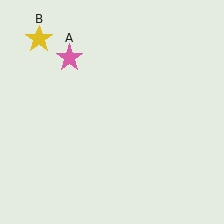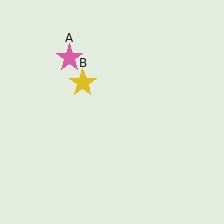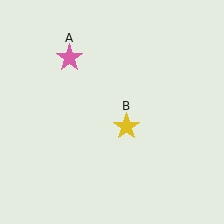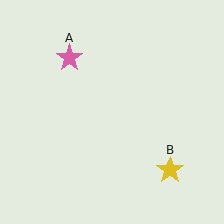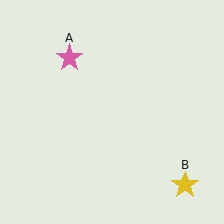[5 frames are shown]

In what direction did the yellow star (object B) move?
The yellow star (object B) moved down and to the right.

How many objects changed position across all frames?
1 object changed position: yellow star (object B).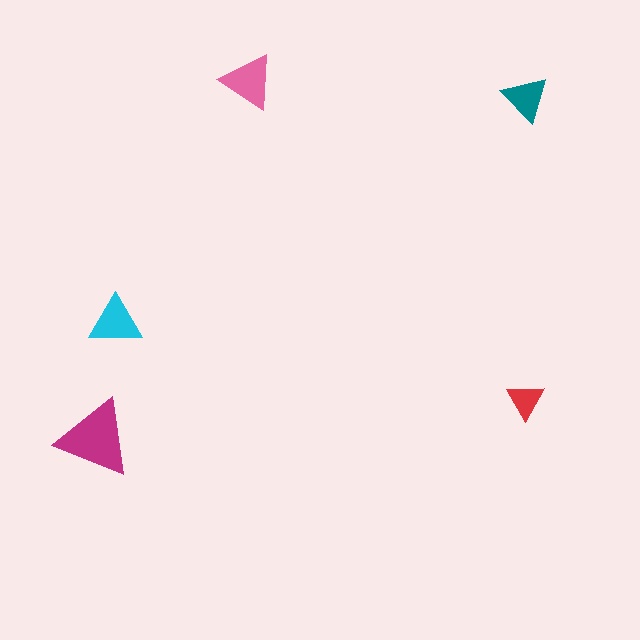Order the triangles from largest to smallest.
the magenta one, the pink one, the cyan one, the teal one, the red one.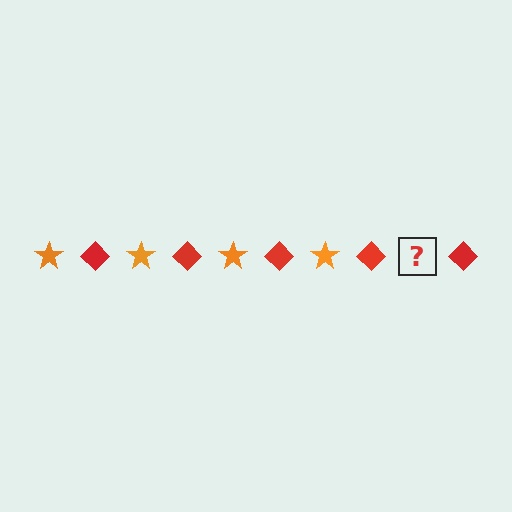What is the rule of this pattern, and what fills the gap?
The rule is that the pattern alternates between orange star and red diamond. The gap should be filled with an orange star.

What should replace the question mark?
The question mark should be replaced with an orange star.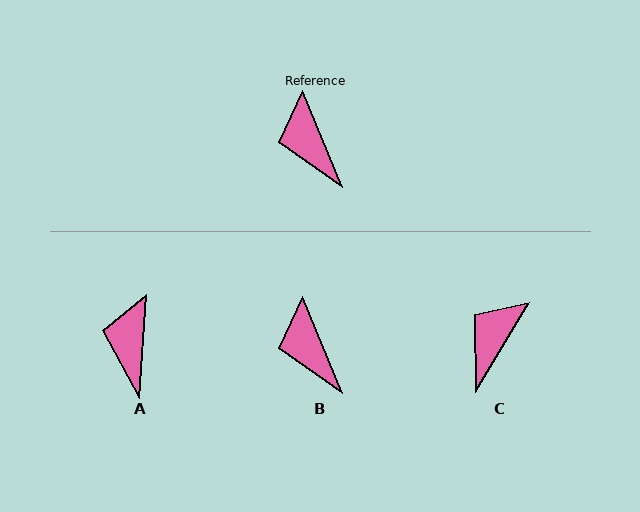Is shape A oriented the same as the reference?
No, it is off by about 26 degrees.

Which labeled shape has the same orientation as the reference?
B.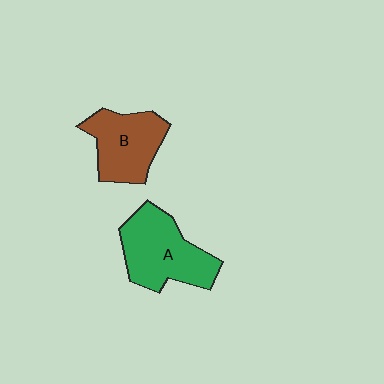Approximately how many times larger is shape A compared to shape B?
Approximately 1.2 times.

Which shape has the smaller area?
Shape B (brown).